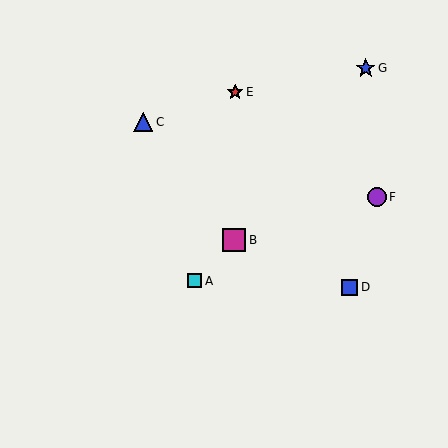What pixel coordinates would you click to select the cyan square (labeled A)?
Click at (195, 281) to select the cyan square A.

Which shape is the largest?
The magenta square (labeled B) is the largest.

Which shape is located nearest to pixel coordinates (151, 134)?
The blue triangle (labeled C) at (143, 122) is nearest to that location.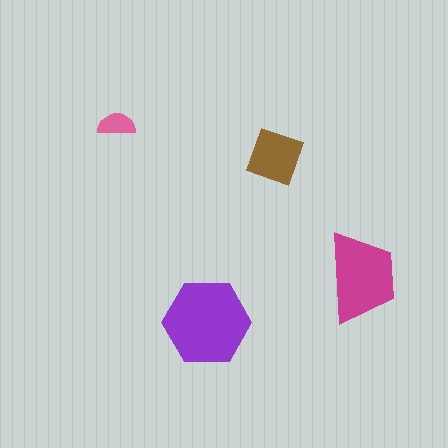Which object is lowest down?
The purple hexagon is bottommost.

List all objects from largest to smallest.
The purple hexagon, the magenta trapezoid, the brown diamond, the pink semicircle.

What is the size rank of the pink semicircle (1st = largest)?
4th.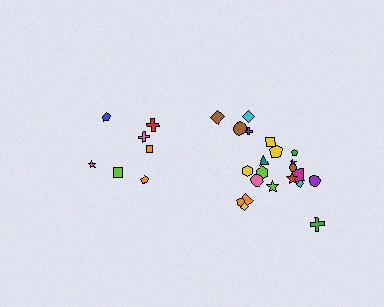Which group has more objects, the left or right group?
The right group.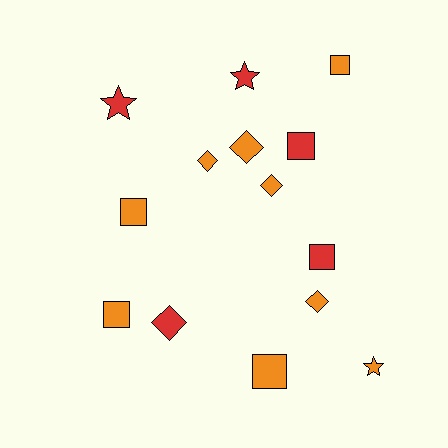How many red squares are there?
There are 2 red squares.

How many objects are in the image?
There are 14 objects.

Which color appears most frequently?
Orange, with 9 objects.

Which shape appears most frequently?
Square, with 6 objects.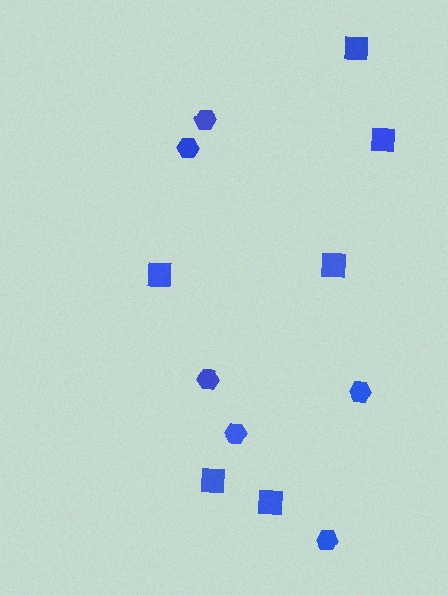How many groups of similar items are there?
There are 2 groups: one group of squares (6) and one group of hexagons (6).